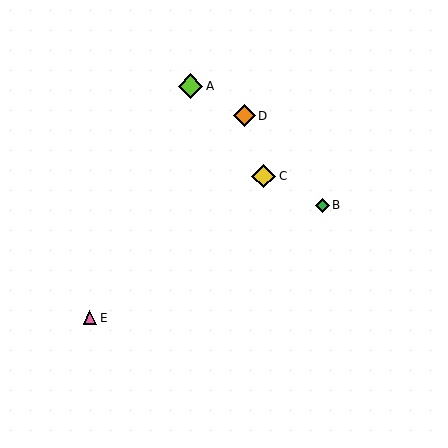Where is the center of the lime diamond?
The center of the lime diamond is at (190, 86).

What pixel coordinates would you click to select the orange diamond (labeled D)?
Click at (244, 116) to select the orange diamond D.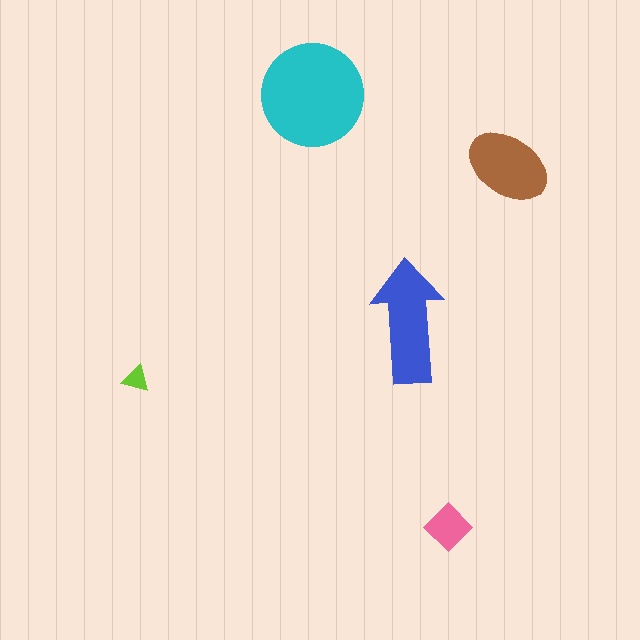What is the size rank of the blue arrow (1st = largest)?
2nd.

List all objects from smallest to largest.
The lime triangle, the pink diamond, the brown ellipse, the blue arrow, the cyan circle.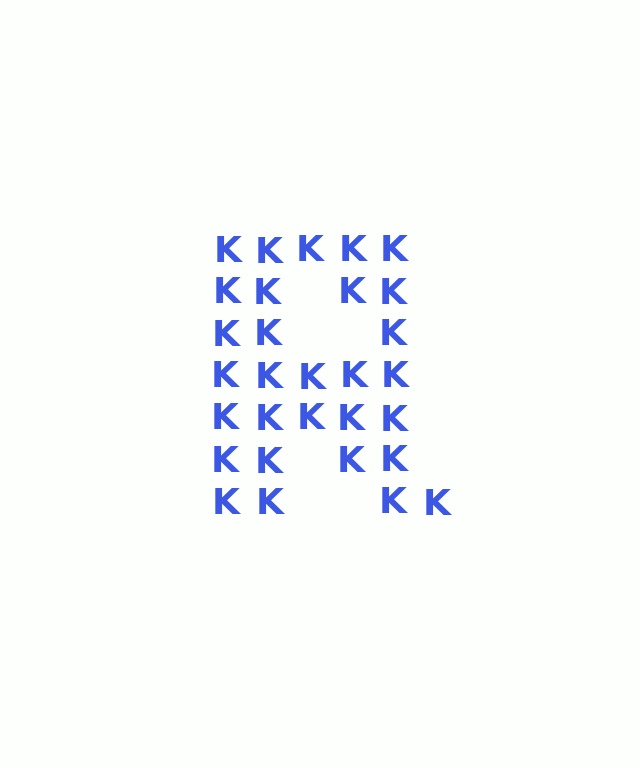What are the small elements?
The small elements are letter K's.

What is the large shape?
The large shape is the letter R.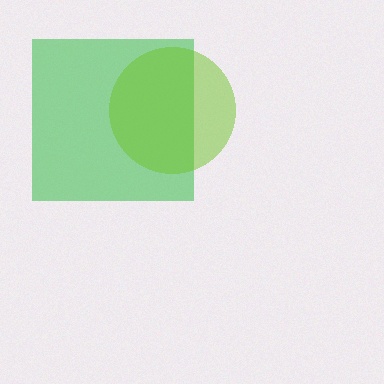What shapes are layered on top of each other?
The layered shapes are: a green square, a lime circle.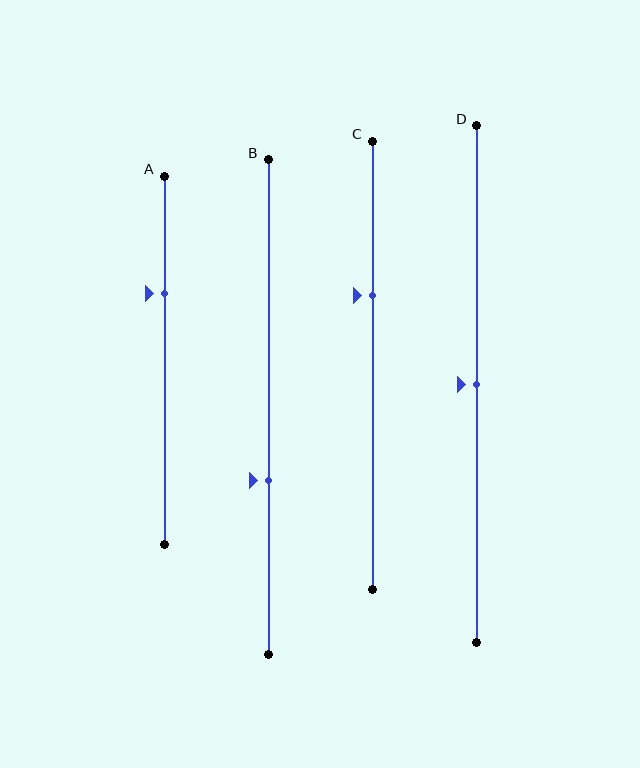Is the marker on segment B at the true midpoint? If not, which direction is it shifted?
No, the marker on segment B is shifted downward by about 15% of the segment length.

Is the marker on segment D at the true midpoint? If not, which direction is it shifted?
Yes, the marker on segment D is at the true midpoint.